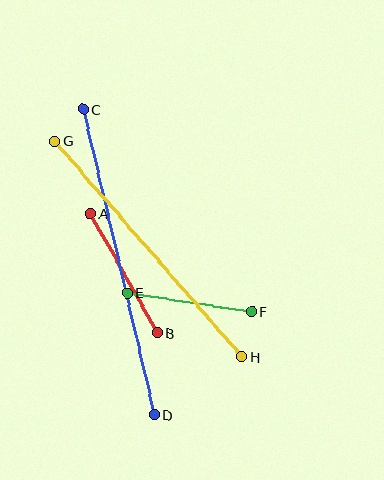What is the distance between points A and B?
The distance is approximately 137 pixels.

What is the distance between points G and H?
The distance is approximately 286 pixels.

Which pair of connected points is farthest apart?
Points C and D are farthest apart.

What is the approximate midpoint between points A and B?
The midpoint is at approximately (124, 273) pixels.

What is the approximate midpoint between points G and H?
The midpoint is at approximately (149, 249) pixels.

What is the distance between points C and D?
The distance is approximately 314 pixels.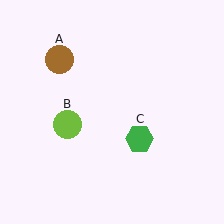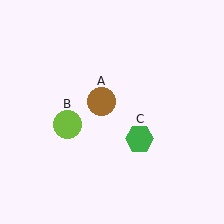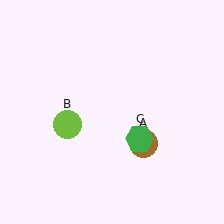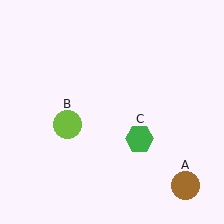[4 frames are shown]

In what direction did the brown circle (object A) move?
The brown circle (object A) moved down and to the right.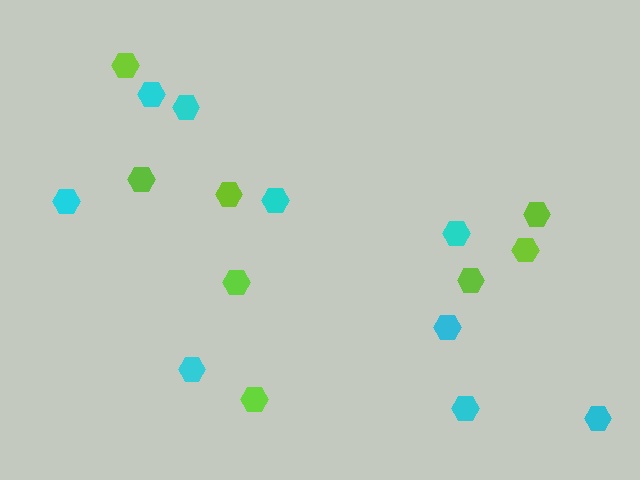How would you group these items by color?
There are 2 groups: one group of lime hexagons (8) and one group of cyan hexagons (9).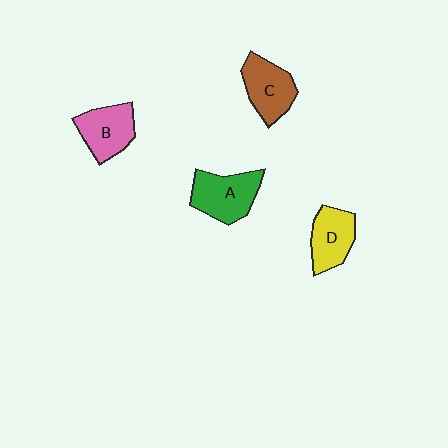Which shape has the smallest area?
Shape D (yellow).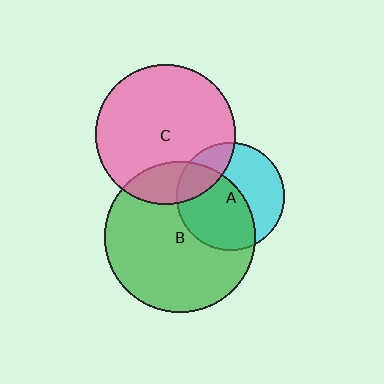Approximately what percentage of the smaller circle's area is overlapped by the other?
Approximately 20%.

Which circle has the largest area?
Circle B (green).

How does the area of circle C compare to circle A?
Approximately 1.7 times.